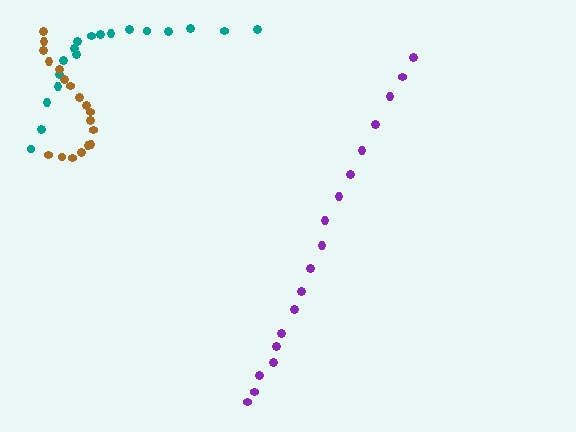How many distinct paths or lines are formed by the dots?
There are 3 distinct paths.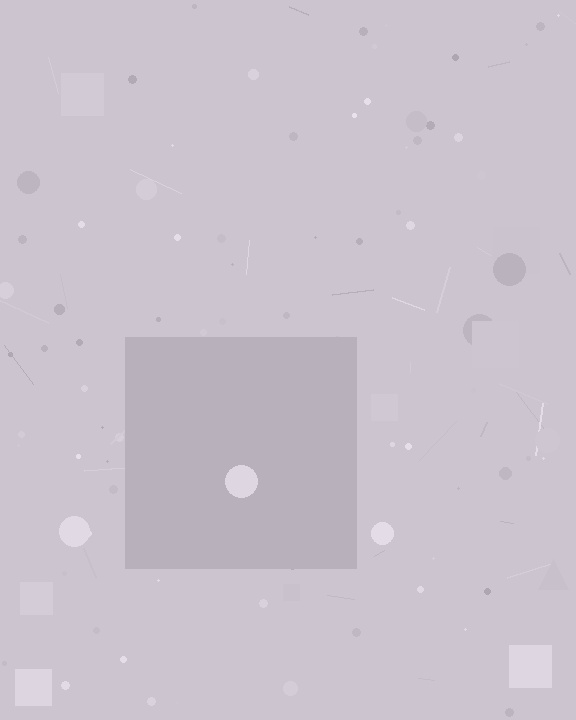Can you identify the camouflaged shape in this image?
The camouflaged shape is a square.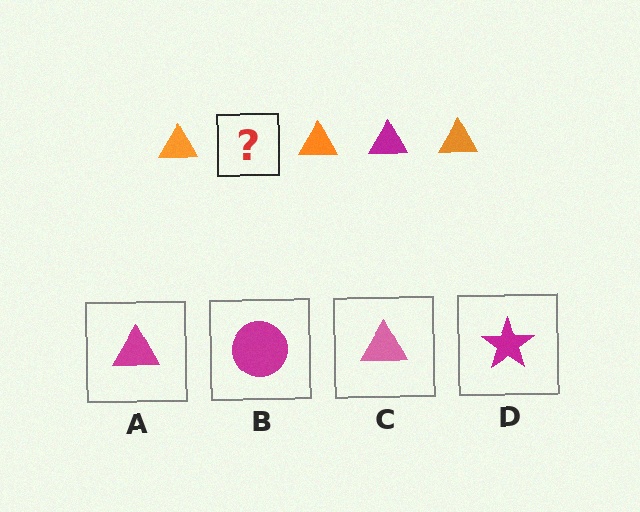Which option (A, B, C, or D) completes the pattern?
A.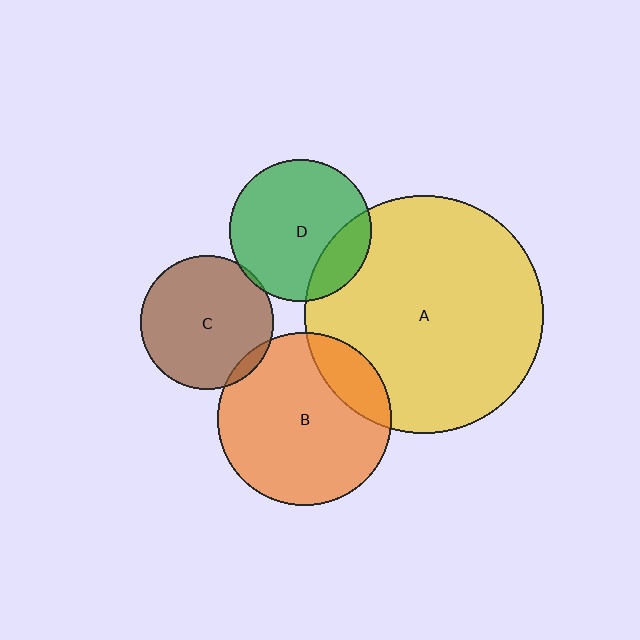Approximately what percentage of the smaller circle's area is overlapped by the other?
Approximately 20%.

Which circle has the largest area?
Circle A (yellow).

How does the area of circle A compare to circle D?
Approximately 2.8 times.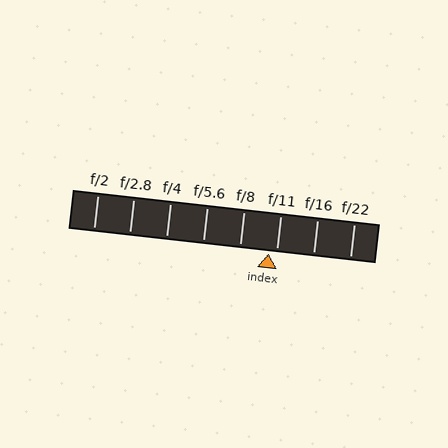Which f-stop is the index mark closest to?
The index mark is closest to f/11.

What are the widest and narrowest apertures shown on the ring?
The widest aperture shown is f/2 and the narrowest is f/22.